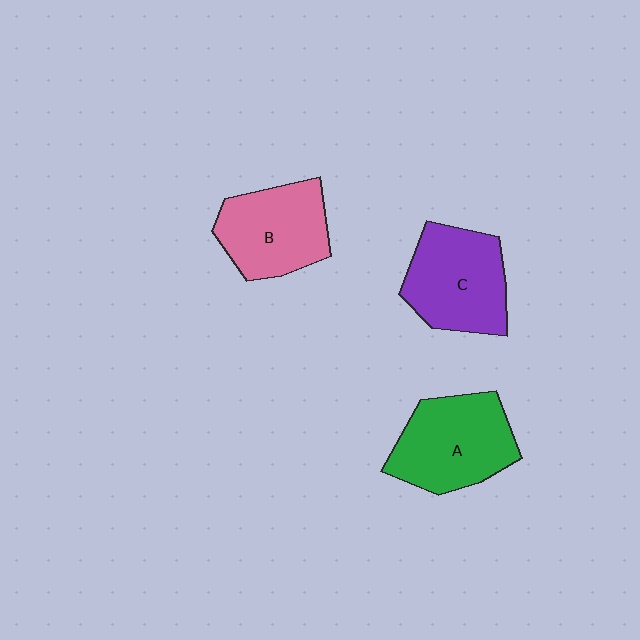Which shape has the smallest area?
Shape B (pink).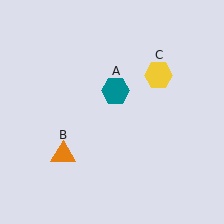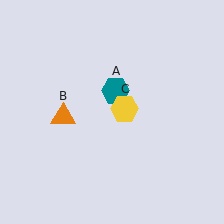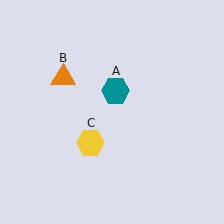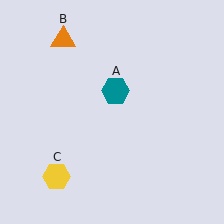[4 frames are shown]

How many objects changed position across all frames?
2 objects changed position: orange triangle (object B), yellow hexagon (object C).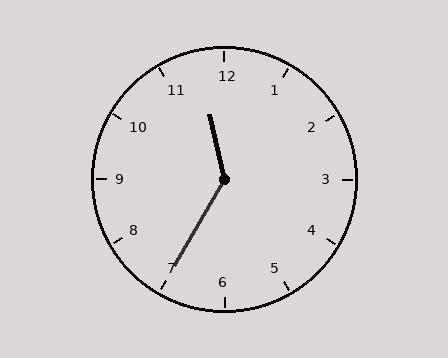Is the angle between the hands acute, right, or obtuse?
It is obtuse.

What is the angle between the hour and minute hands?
Approximately 138 degrees.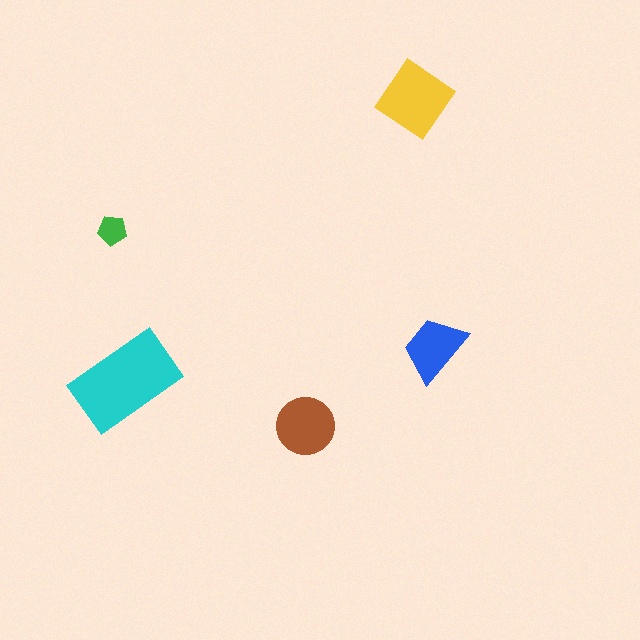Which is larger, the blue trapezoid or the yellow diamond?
The yellow diamond.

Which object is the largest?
The cyan rectangle.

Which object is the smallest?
The green pentagon.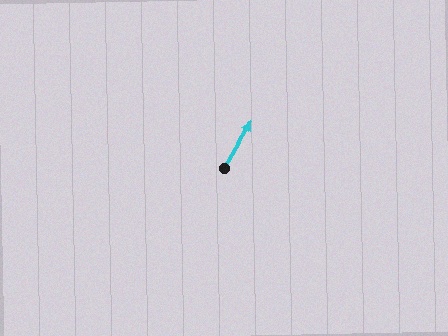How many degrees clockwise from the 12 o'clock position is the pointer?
Approximately 31 degrees.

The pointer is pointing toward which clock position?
Roughly 1 o'clock.